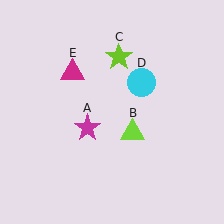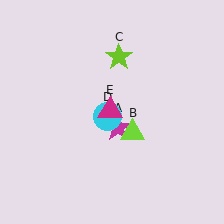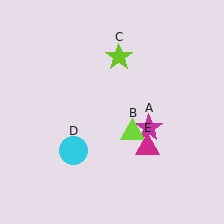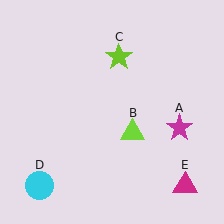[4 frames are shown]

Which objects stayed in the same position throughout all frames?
Lime triangle (object B) and lime star (object C) remained stationary.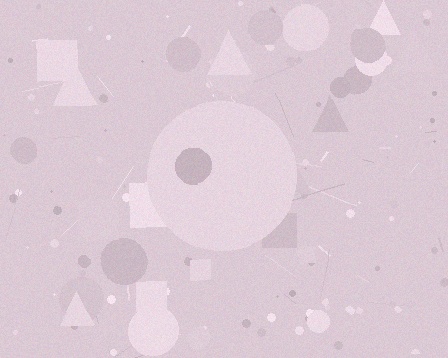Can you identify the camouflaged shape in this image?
The camouflaged shape is a circle.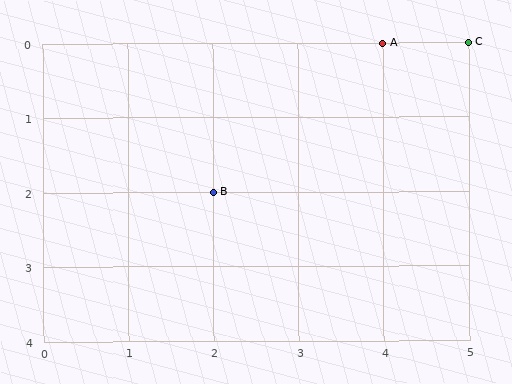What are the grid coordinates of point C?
Point C is at grid coordinates (5, 0).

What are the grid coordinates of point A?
Point A is at grid coordinates (4, 0).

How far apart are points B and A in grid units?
Points B and A are 2 columns and 2 rows apart (about 2.8 grid units diagonally).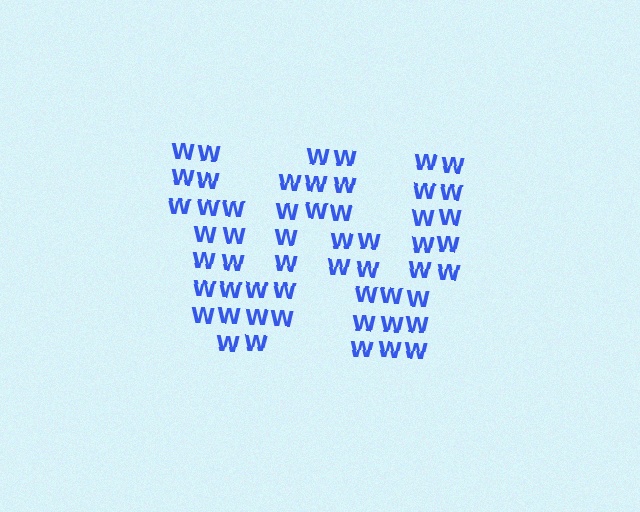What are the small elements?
The small elements are letter W's.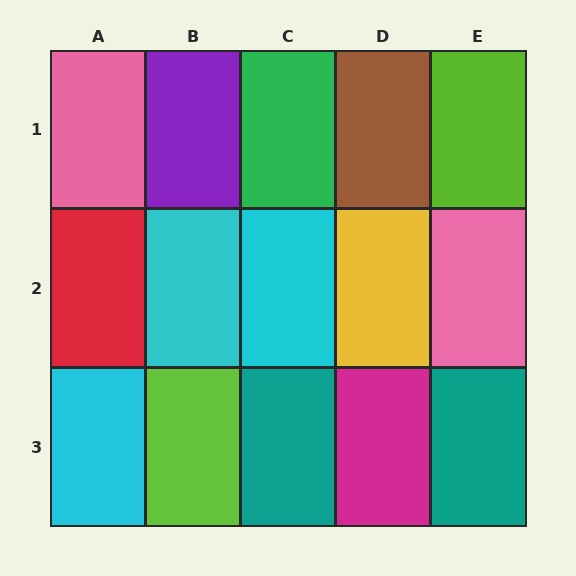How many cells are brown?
1 cell is brown.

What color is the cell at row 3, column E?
Teal.